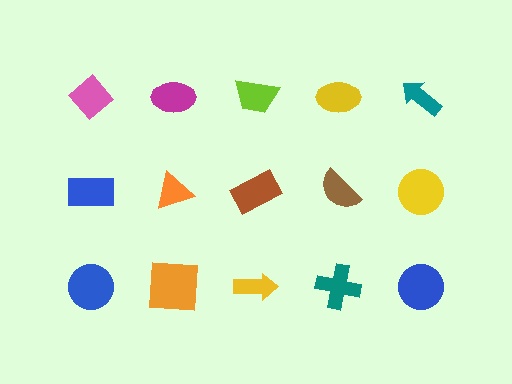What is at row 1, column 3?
A lime trapezoid.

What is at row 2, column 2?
An orange triangle.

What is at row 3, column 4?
A teal cross.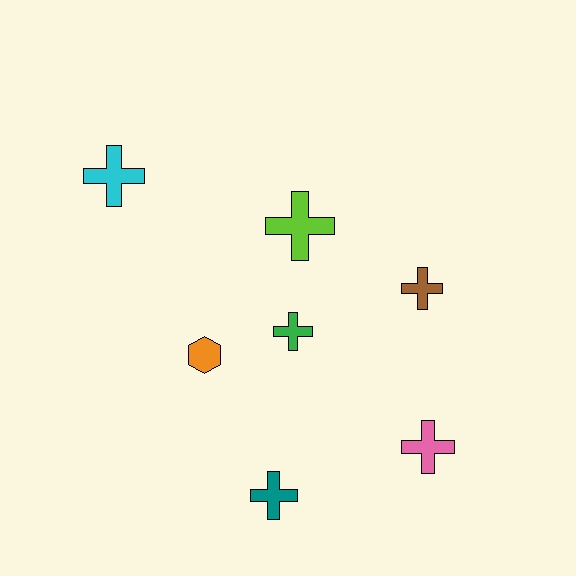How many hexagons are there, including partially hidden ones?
There is 1 hexagon.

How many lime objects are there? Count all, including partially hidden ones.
There is 1 lime object.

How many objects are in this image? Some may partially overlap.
There are 7 objects.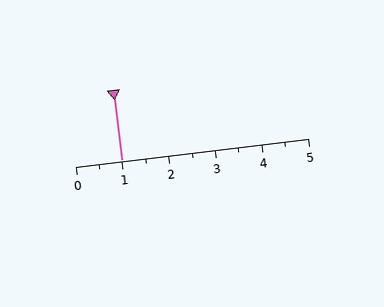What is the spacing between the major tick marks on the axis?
The major ticks are spaced 1 apart.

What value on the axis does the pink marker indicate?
The marker indicates approximately 1.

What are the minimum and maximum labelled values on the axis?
The axis runs from 0 to 5.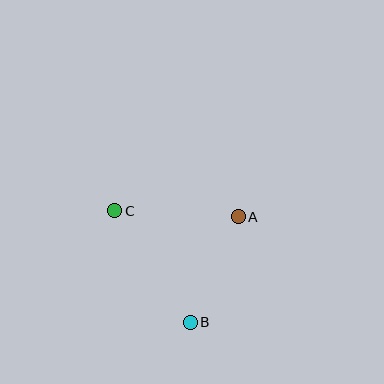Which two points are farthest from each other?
Points B and C are farthest from each other.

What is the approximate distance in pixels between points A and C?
The distance between A and C is approximately 124 pixels.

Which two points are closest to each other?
Points A and B are closest to each other.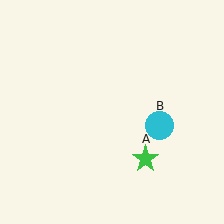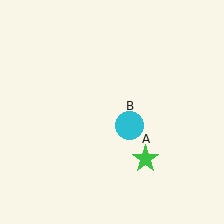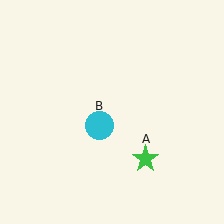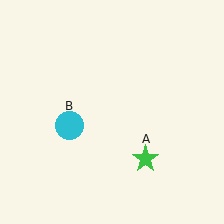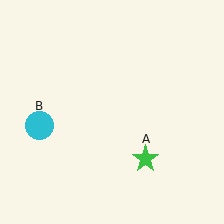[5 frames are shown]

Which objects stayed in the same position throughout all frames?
Green star (object A) remained stationary.